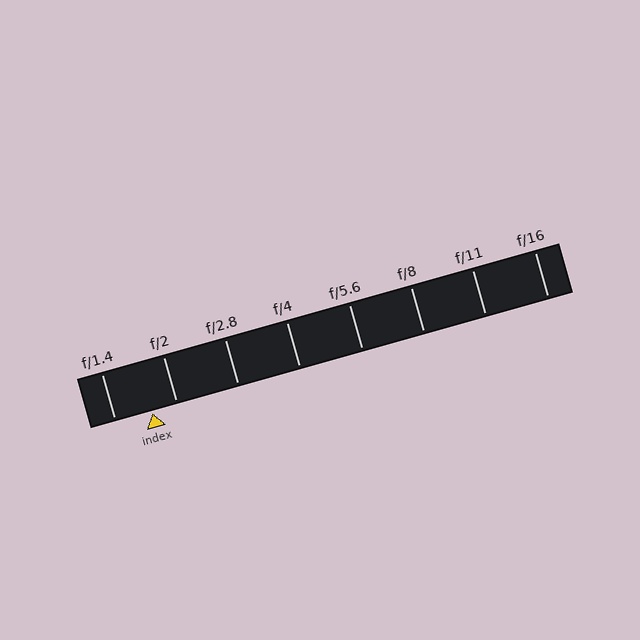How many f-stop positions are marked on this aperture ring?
There are 8 f-stop positions marked.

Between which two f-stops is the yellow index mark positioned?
The index mark is between f/1.4 and f/2.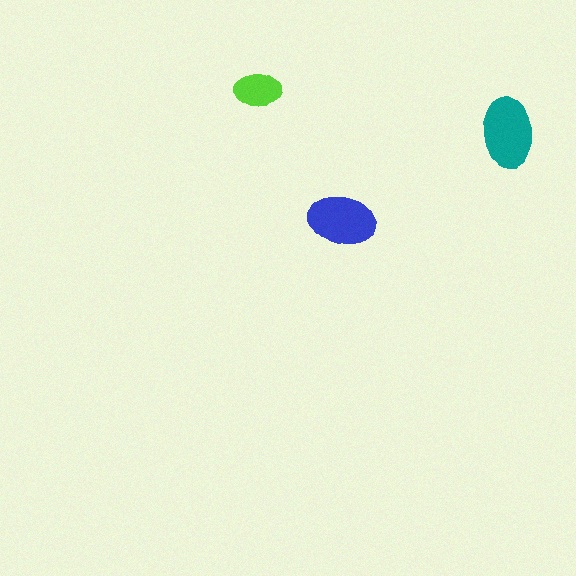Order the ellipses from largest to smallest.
the teal one, the blue one, the lime one.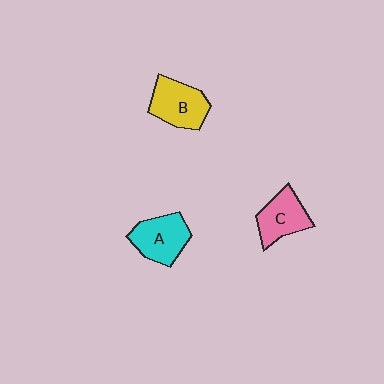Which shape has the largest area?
Shape B (yellow).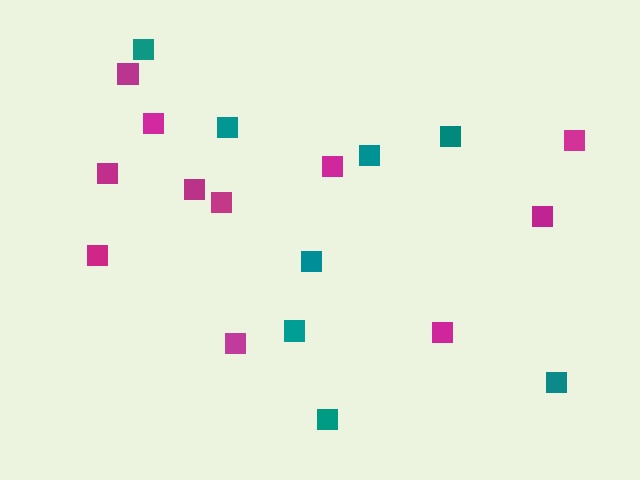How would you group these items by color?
There are 2 groups: one group of teal squares (8) and one group of magenta squares (11).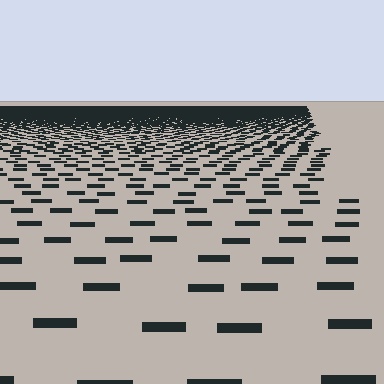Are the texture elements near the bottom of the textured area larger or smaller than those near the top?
Larger. Near the bottom, elements are closer to the viewer and appear at a bigger on-screen size.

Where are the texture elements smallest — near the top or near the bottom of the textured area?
Near the top.